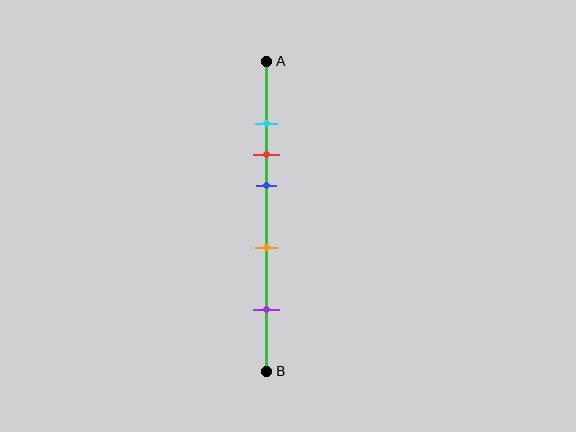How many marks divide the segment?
There are 5 marks dividing the segment.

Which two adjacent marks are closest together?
The cyan and red marks are the closest adjacent pair.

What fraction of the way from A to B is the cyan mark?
The cyan mark is approximately 20% (0.2) of the way from A to B.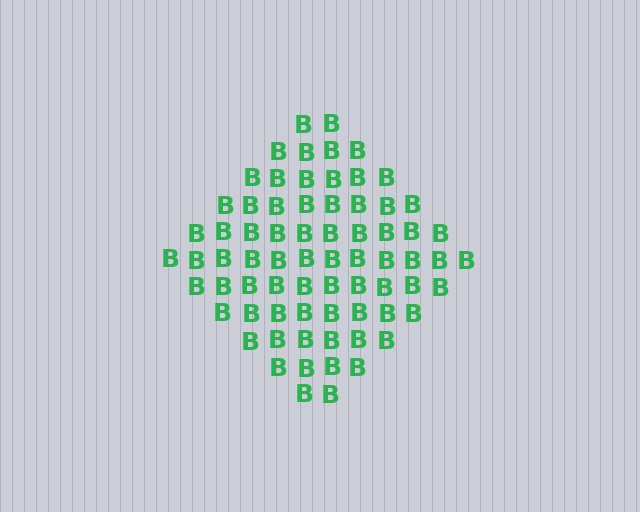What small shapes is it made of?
It is made of small letter B's.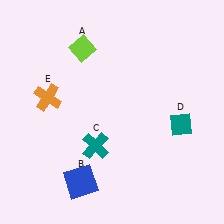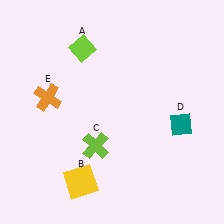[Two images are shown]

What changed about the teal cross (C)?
In Image 1, C is teal. In Image 2, it changed to lime.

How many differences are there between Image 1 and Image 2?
There are 2 differences between the two images.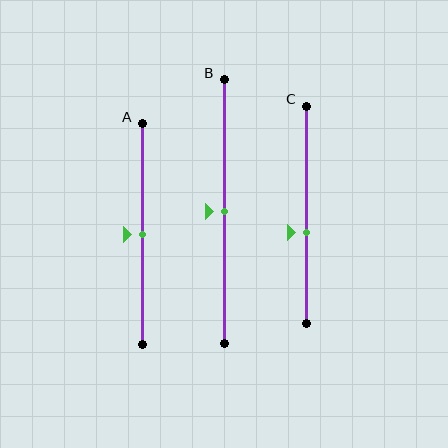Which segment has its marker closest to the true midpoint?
Segment A has its marker closest to the true midpoint.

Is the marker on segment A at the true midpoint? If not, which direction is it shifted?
Yes, the marker on segment A is at the true midpoint.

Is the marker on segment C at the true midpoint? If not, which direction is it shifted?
No, the marker on segment C is shifted downward by about 8% of the segment length.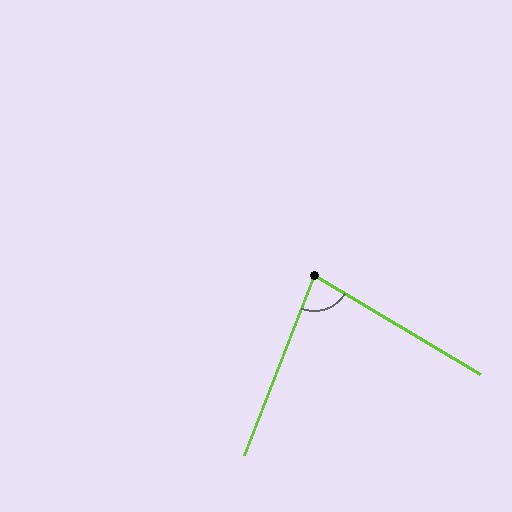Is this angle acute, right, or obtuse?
It is acute.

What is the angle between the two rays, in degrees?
Approximately 80 degrees.